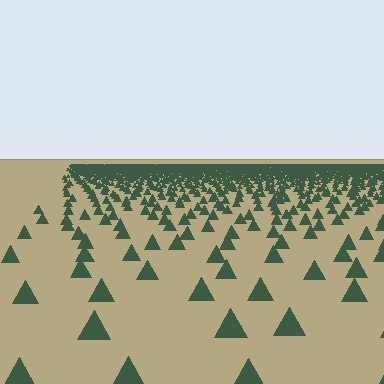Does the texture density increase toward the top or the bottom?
Density increases toward the top.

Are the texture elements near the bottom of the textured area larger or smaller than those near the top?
Larger. Near the bottom, elements are closer to the viewer and appear at a bigger on-screen size.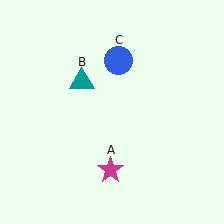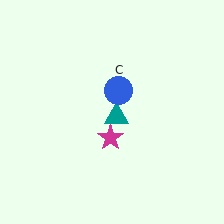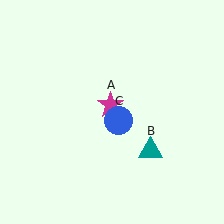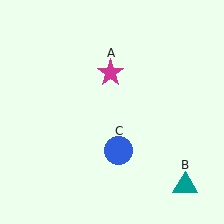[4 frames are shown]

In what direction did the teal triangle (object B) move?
The teal triangle (object B) moved down and to the right.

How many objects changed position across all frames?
3 objects changed position: magenta star (object A), teal triangle (object B), blue circle (object C).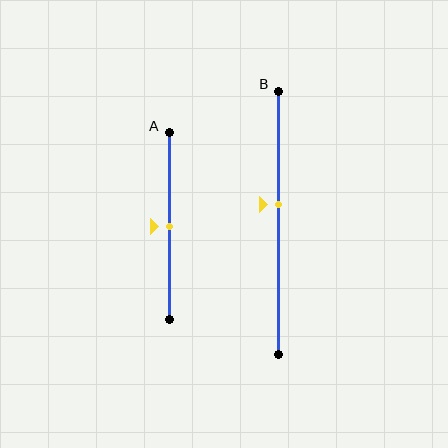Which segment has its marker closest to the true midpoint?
Segment A has its marker closest to the true midpoint.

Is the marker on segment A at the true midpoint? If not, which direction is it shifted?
Yes, the marker on segment A is at the true midpoint.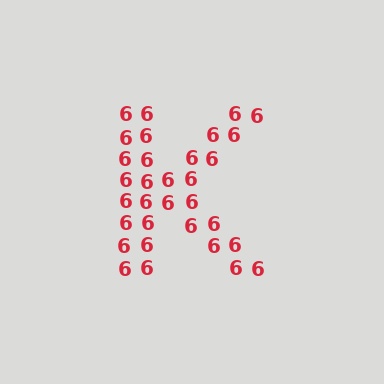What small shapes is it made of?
It is made of small digit 6's.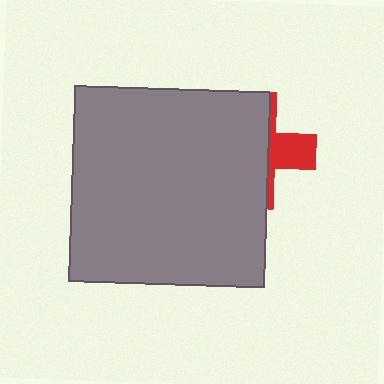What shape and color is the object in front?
The object in front is a gray square.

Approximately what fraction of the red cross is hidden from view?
Roughly 69% of the red cross is hidden behind the gray square.